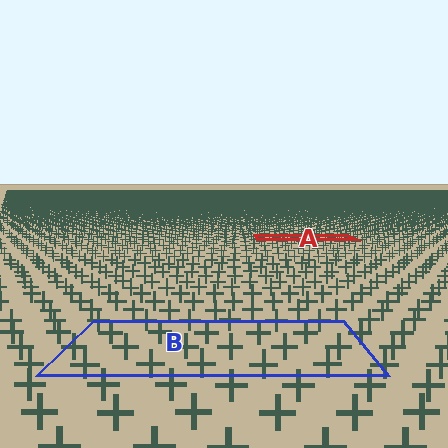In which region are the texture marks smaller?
The texture marks are smaller in region A, because it is farther away.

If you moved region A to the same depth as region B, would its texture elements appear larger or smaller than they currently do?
They would appear larger. At a closer depth, the same texture elements are projected at a bigger on-screen size.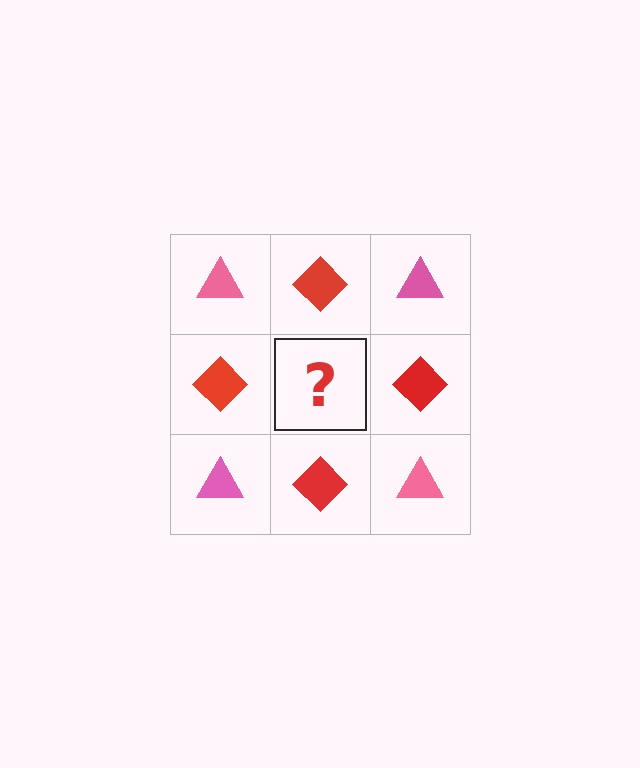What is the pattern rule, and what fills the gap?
The rule is that it alternates pink triangle and red diamond in a checkerboard pattern. The gap should be filled with a pink triangle.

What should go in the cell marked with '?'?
The missing cell should contain a pink triangle.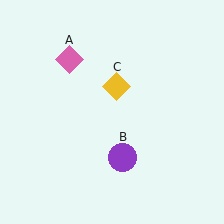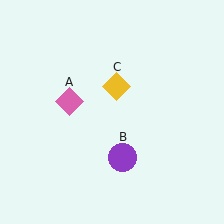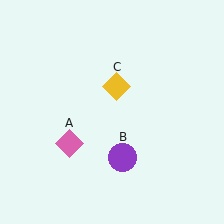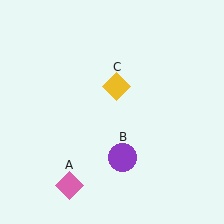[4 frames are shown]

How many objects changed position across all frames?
1 object changed position: pink diamond (object A).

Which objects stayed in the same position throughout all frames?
Purple circle (object B) and yellow diamond (object C) remained stationary.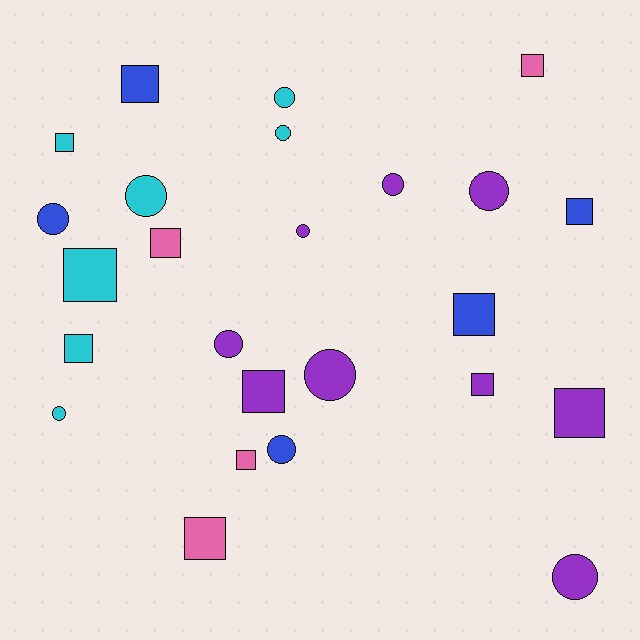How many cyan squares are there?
There are 3 cyan squares.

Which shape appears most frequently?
Square, with 13 objects.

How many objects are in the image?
There are 25 objects.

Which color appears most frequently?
Purple, with 9 objects.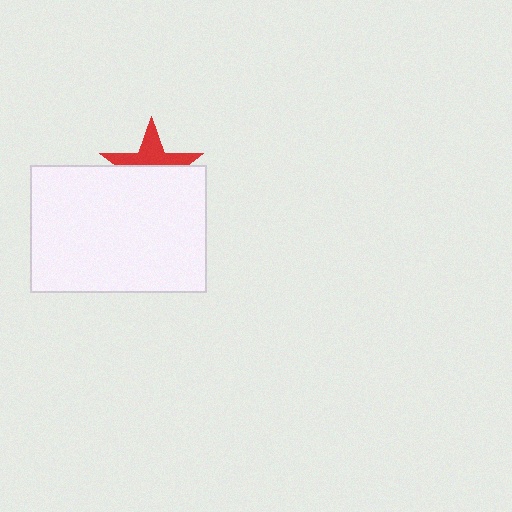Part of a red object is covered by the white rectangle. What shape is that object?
It is a star.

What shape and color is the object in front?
The object in front is a white rectangle.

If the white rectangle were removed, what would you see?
You would see the complete red star.